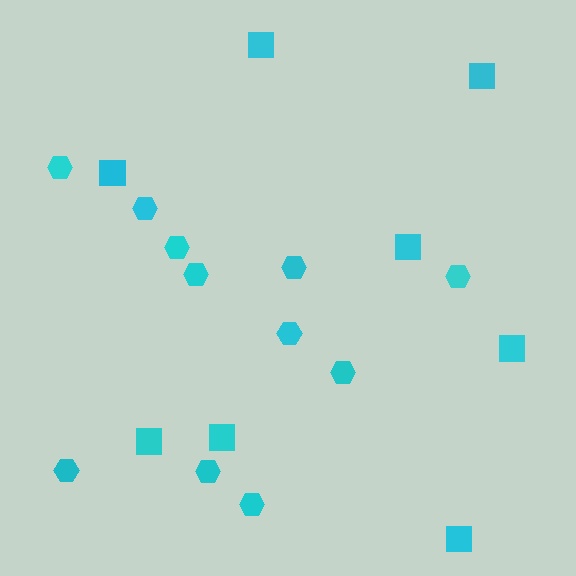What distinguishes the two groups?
There are 2 groups: one group of hexagons (11) and one group of squares (8).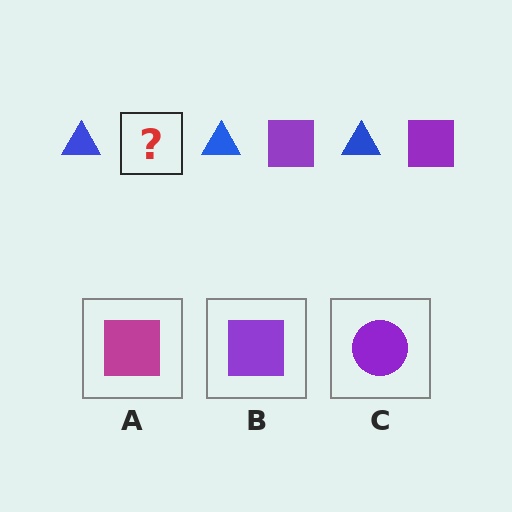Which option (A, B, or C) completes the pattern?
B.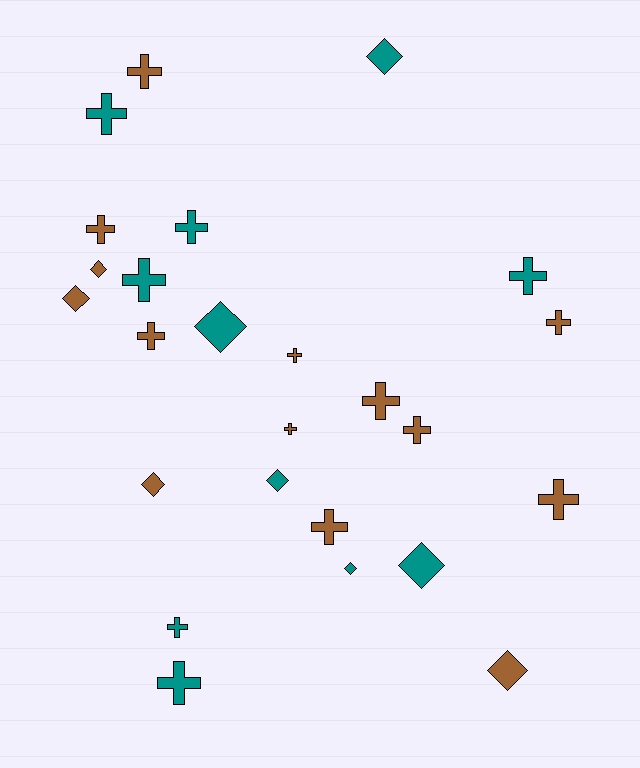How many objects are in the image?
There are 25 objects.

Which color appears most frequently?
Brown, with 14 objects.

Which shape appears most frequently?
Cross, with 16 objects.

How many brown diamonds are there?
There are 4 brown diamonds.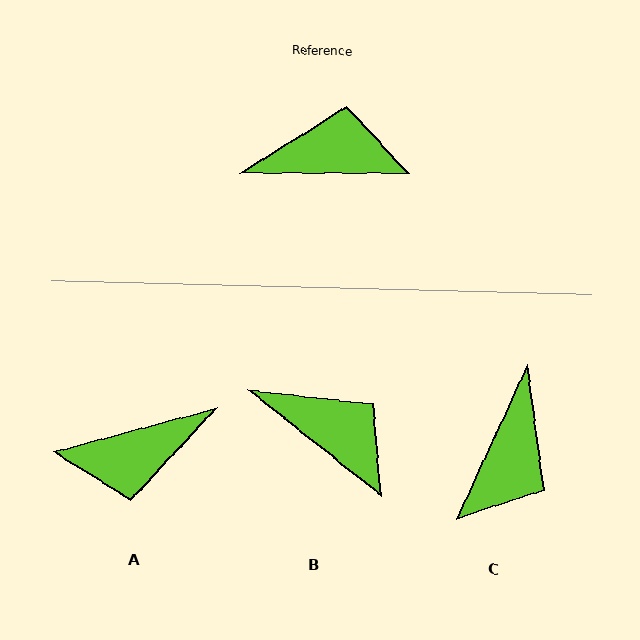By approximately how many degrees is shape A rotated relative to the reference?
Approximately 165 degrees clockwise.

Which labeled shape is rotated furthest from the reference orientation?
A, about 165 degrees away.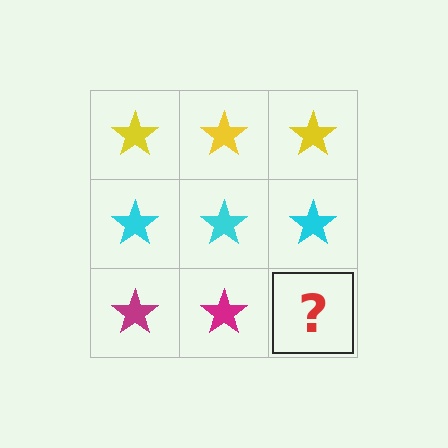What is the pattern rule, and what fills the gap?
The rule is that each row has a consistent color. The gap should be filled with a magenta star.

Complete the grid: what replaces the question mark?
The question mark should be replaced with a magenta star.